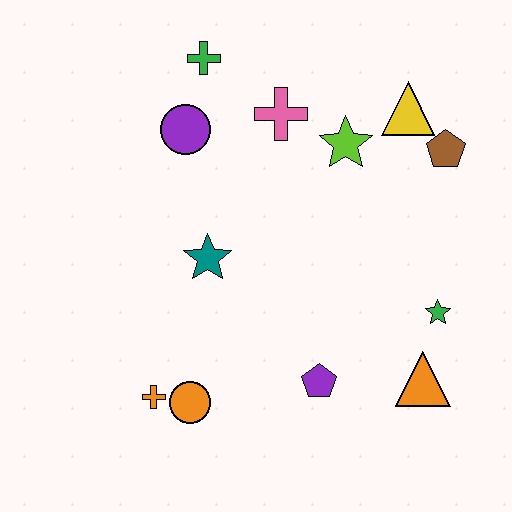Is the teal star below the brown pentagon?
Yes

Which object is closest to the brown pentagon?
The yellow triangle is closest to the brown pentagon.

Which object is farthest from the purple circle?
The orange triangle is farthest from the purple circle.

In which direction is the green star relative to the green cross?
The green star is below the green cross.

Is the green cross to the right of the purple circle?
Yes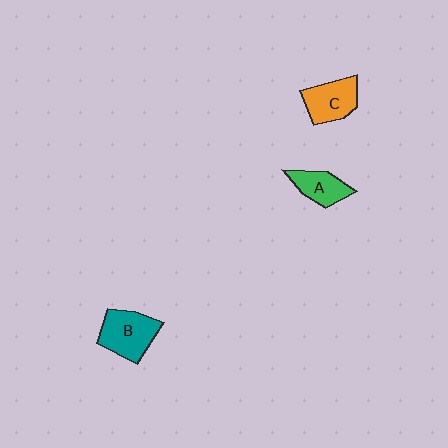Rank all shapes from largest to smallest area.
From largest to smallest: B (teal), C (orange), A (green).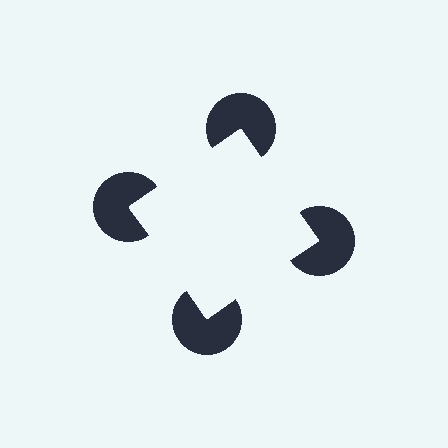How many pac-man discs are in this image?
There are 4 — one at each vertex of the illusory square.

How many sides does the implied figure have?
4 sides.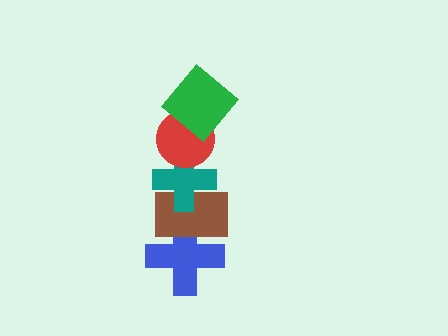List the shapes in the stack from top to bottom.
From top to bottom: the green diamond, the red circle, the teal cross, the brown rectangle, the blue cross.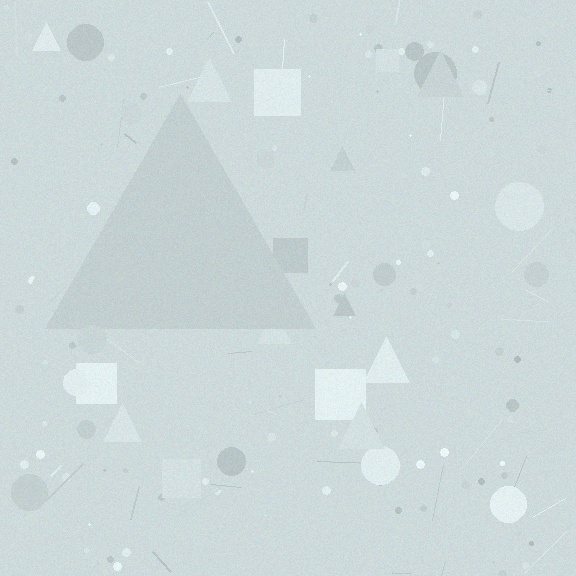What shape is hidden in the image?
A triangle is hidden in the image.